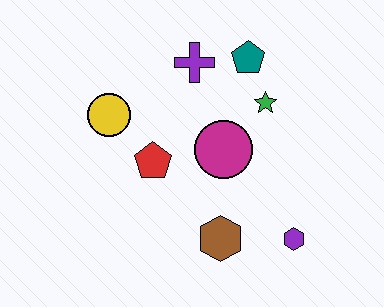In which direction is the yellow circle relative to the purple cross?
The yellow circle is to the left of the purple cross.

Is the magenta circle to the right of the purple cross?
Yes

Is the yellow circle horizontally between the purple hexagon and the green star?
No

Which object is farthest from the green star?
The yellow circle is farthest from the green star.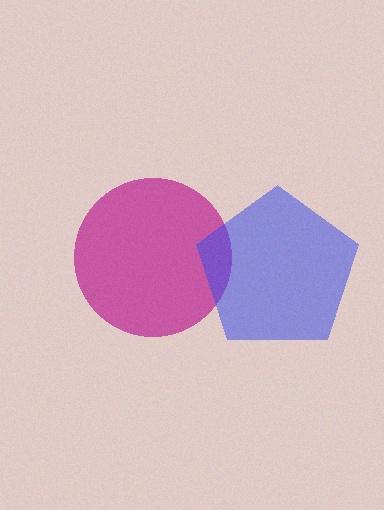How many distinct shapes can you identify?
There are 2 distinct shapes: a magenta circle, a blue pentagon.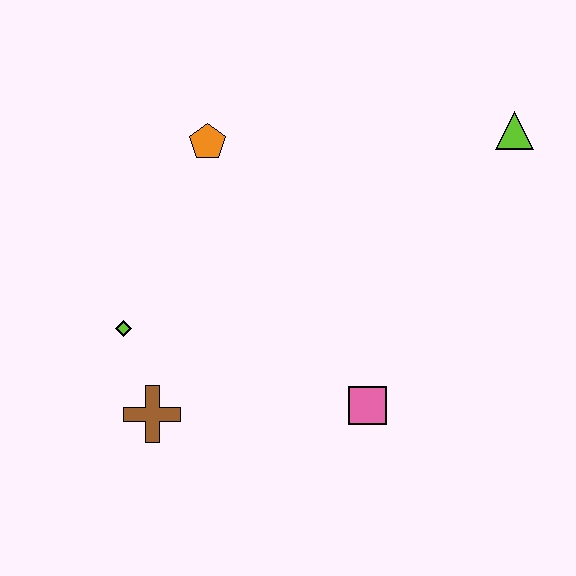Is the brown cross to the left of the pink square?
Yes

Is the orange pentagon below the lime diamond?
No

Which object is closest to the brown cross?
The lime diamond is closest to the brown cross.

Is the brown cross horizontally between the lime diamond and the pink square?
Yes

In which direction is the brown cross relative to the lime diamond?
The brown cross is below the lime diamond.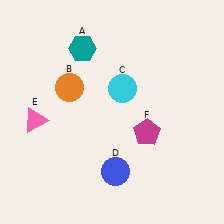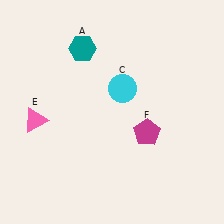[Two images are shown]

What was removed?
The orange circle (B), the blue circle (D) were removed in Image 2.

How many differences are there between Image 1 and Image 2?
There are 2 differences between the two images.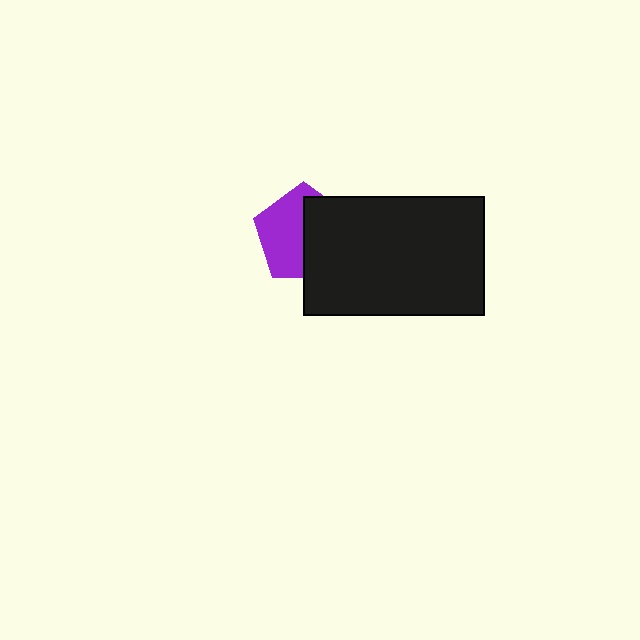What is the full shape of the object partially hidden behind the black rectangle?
The partially hidden object is a purple pentagon.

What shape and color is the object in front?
The object in front is a black rectangle.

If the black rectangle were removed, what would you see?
You would see the complete purple pentagon.